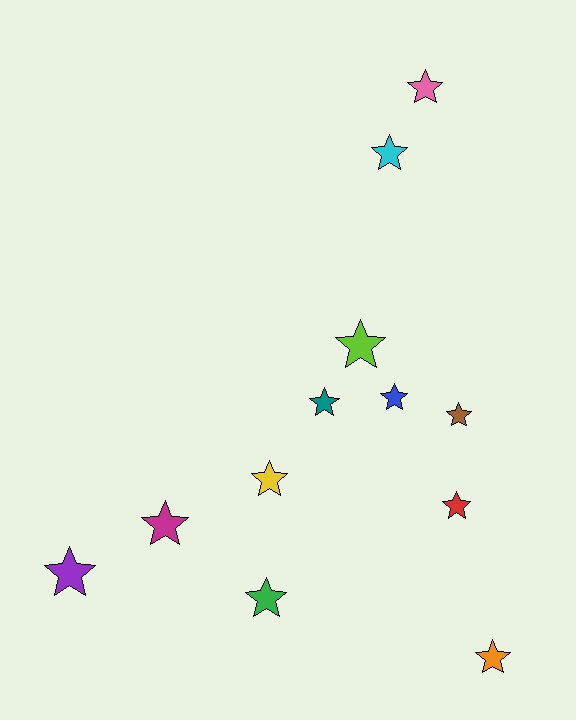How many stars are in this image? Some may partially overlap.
There are 12 stars.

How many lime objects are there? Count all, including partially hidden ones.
There is 1 lime object.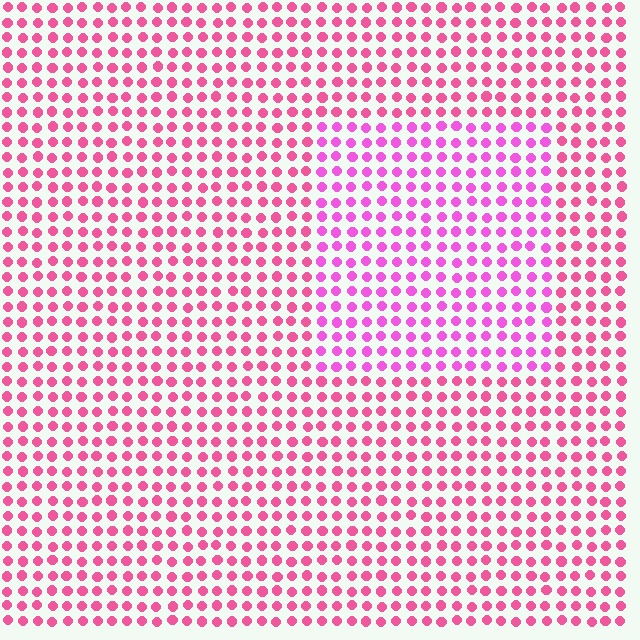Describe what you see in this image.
The image is filled with small pink elements in a uniform arrangement. A rectangle-shaped region is visible where the elements are tinted to a slightly different hue, forming a subtle color boundary.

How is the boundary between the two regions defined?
The boundary is defined purely by a slight shift in hue (about 27 degrees). Spacing, size, and orientation are identical on both sides.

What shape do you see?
I see a rectangle.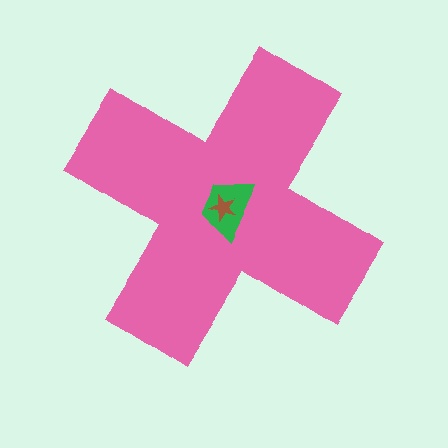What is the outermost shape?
The pink cross.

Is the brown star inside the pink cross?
Yes.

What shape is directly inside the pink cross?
The green trapezoid.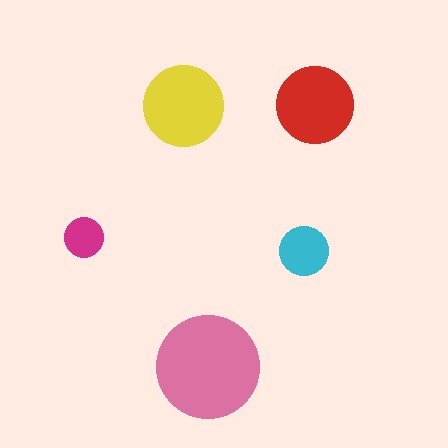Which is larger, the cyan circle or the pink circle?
The pink one.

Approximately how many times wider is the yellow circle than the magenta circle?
About 2 times wider.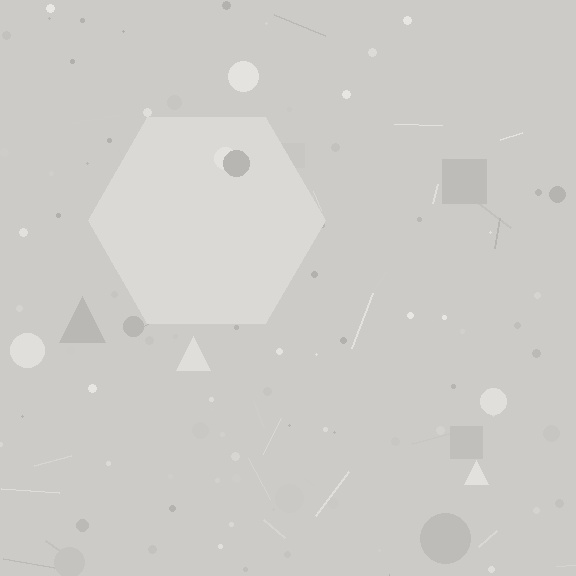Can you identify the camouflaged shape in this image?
The camouflaged shape is a hexagon.